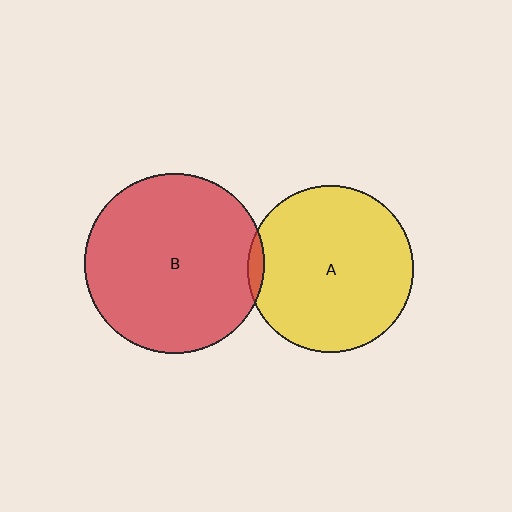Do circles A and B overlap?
Yes.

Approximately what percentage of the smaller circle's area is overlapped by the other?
Approximately 5%.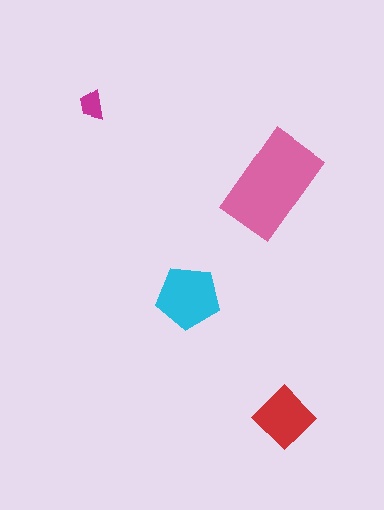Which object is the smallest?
The magenta trapezoid.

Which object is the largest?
The pink rectangle.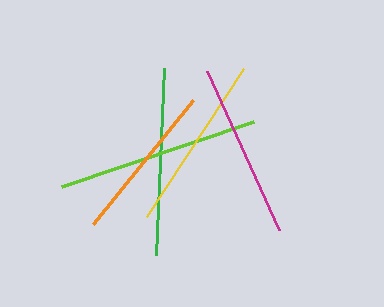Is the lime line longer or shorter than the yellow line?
The lime line is longer than the yellow line.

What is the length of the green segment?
The green segment is approximately 187 pixels long.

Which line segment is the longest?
The lime line is the longest at approximately 202 pixels.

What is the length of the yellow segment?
The yellow segment is approximately 177 pixels long.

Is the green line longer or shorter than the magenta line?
The green line is longer than the magenta line.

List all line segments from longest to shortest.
From longest to shortest: lime, green, yellow, magenta, orange.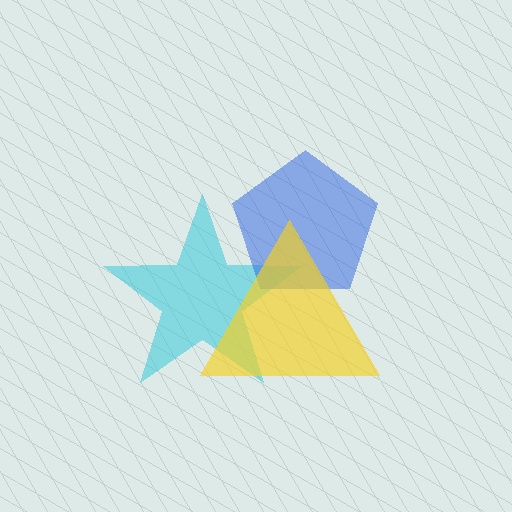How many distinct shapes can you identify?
There are 3 distinct shapes: a cyan star, a blue pentagon, a yellow triangle.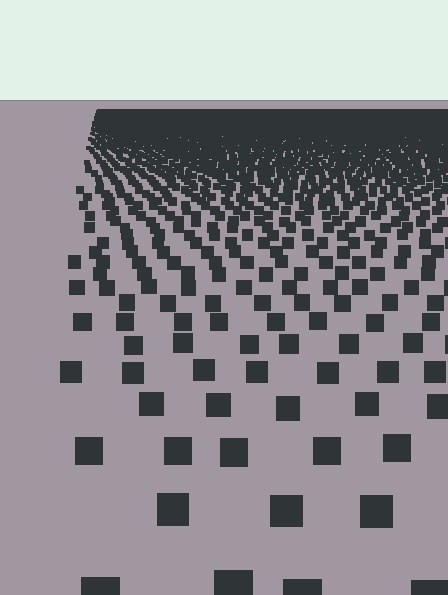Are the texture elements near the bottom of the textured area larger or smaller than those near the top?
Larger. Near the bottom, elements are closer to the viewer and appear at a bigger on-screen size.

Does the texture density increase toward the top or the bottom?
Density increases toward the top.